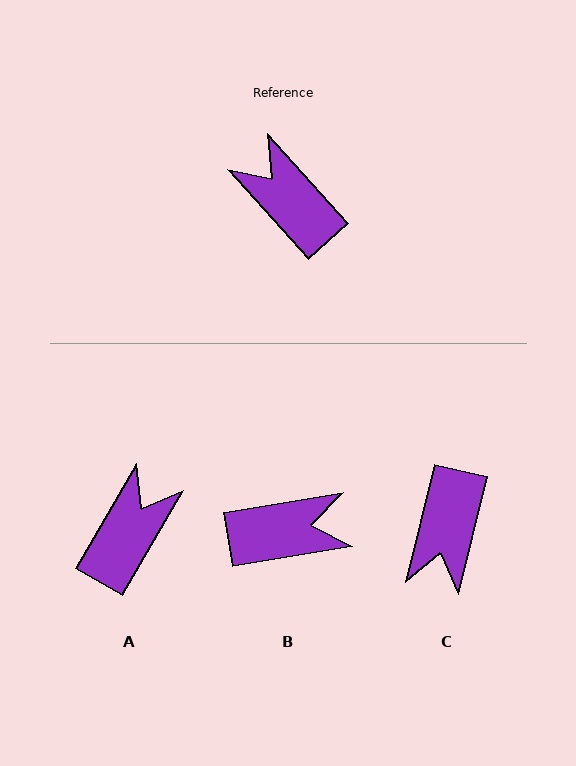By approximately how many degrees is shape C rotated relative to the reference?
Approximately 125 degrees counter-clockwise.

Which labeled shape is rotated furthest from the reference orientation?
C, about 125 degrees away.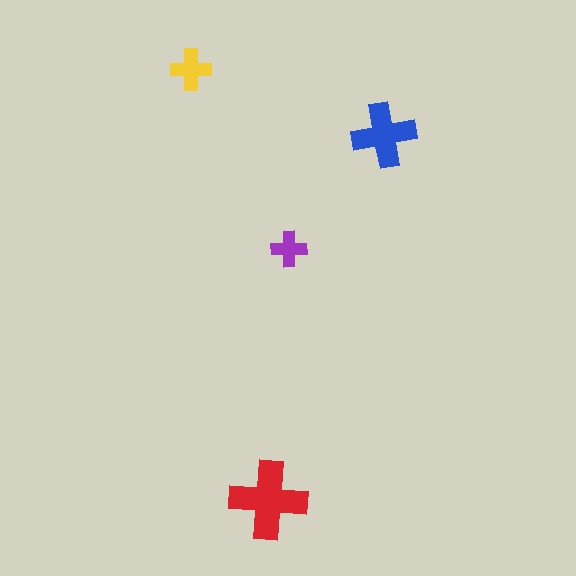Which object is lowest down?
The red cross is bottommost.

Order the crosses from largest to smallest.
the red one, the blue one, the yellow one, the purple one.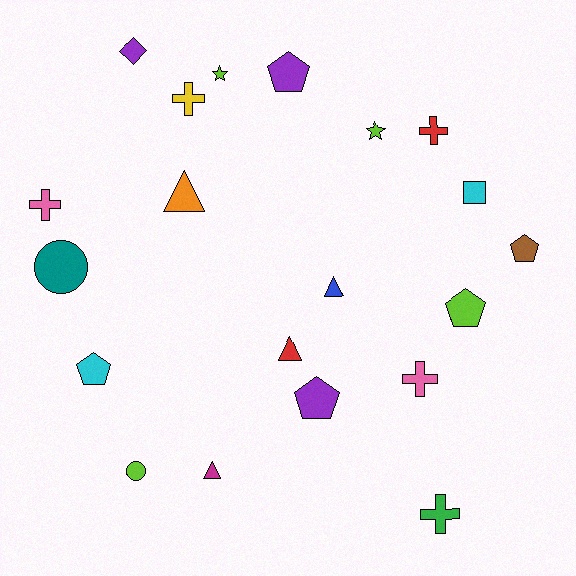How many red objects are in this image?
There are 2 red objects.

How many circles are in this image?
There are 2 circles.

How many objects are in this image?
There are 20 objects.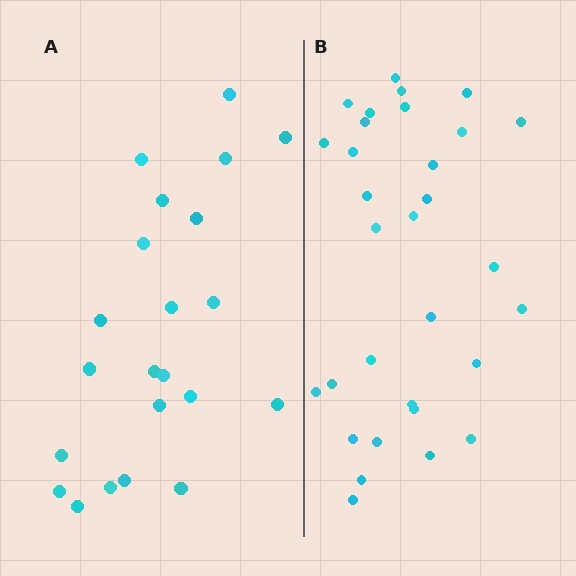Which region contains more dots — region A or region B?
Region B (the right region) has more dots.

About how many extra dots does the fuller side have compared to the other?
Region B has roughly 8 or so more dots than region A.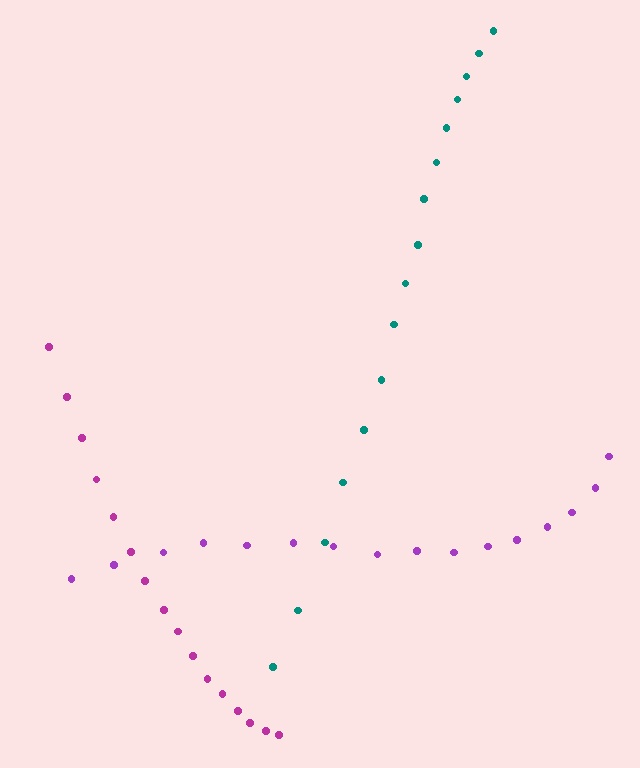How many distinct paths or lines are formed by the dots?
There are 3 distinct paths.